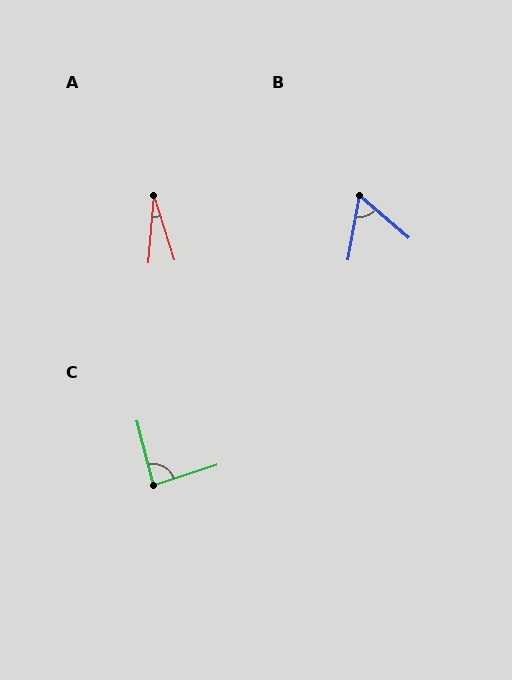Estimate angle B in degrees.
Approximately 59 degrees.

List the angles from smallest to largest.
A (22°), B (59°), C (86°).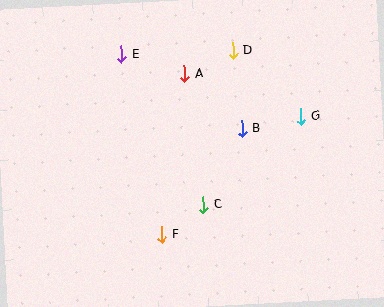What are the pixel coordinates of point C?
Point C is at (203, 205).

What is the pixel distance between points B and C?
The distance between B and C is 86 pixels.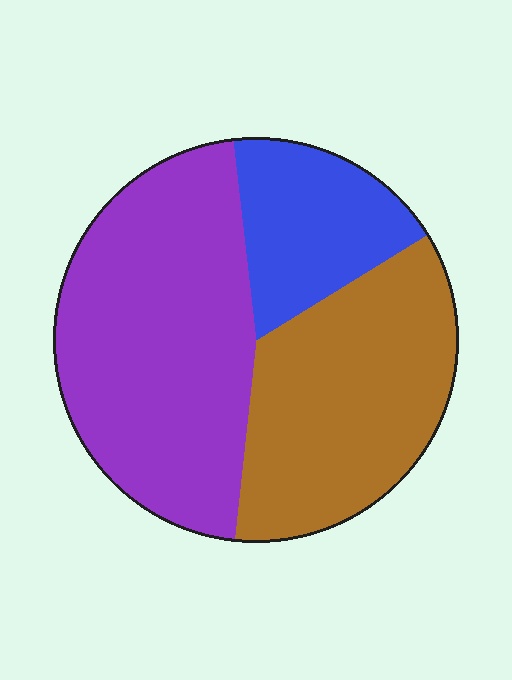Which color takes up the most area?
Purple, at roughly 45%.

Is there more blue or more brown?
Brown.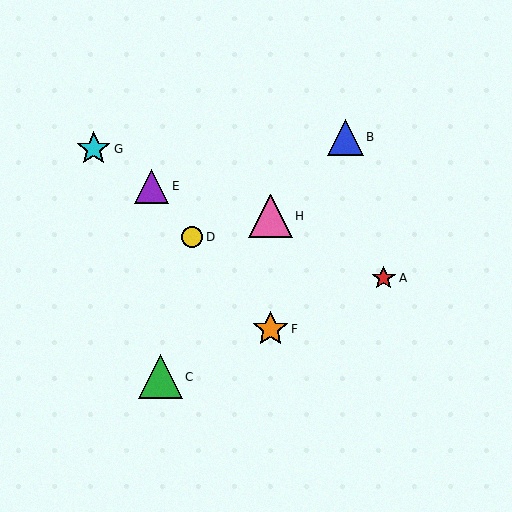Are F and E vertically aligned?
No, F is at x≈270 and E is at x≈152.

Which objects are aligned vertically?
Objects F, H are aligned vertically.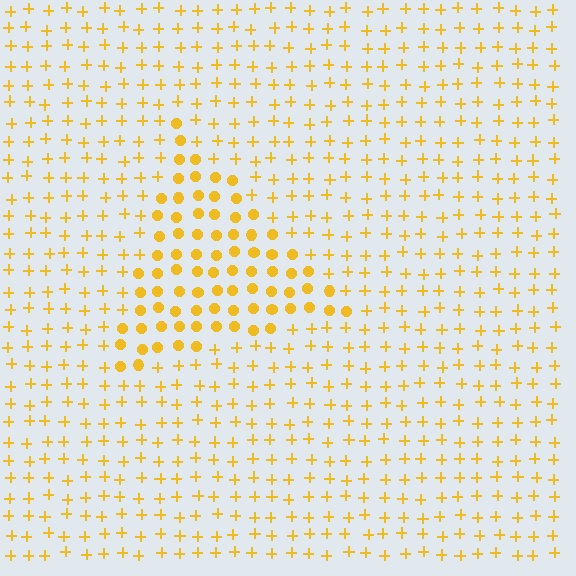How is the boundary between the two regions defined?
The boundary is defined by a change in element shape: circles inside vs. plus signs outside. All elements share the same color and spacing.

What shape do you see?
I see a triangle.